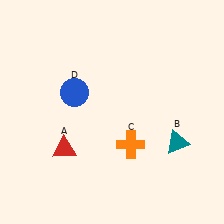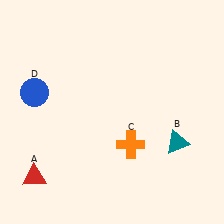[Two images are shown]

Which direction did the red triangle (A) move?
The red triangle (A) moved left.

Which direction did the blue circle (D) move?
The blue circle (D) moved left.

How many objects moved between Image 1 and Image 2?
2 objects moved between the two images.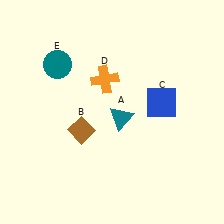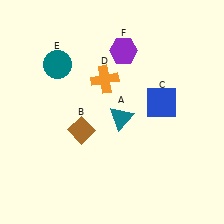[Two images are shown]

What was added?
A purple hexagon (F) was added in Image 2.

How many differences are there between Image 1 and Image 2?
There is 1 difference between the two images.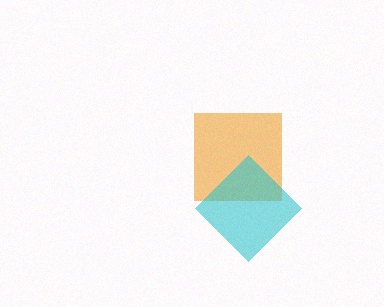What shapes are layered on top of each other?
The layered shapes are: an orange square, a cyan diamond.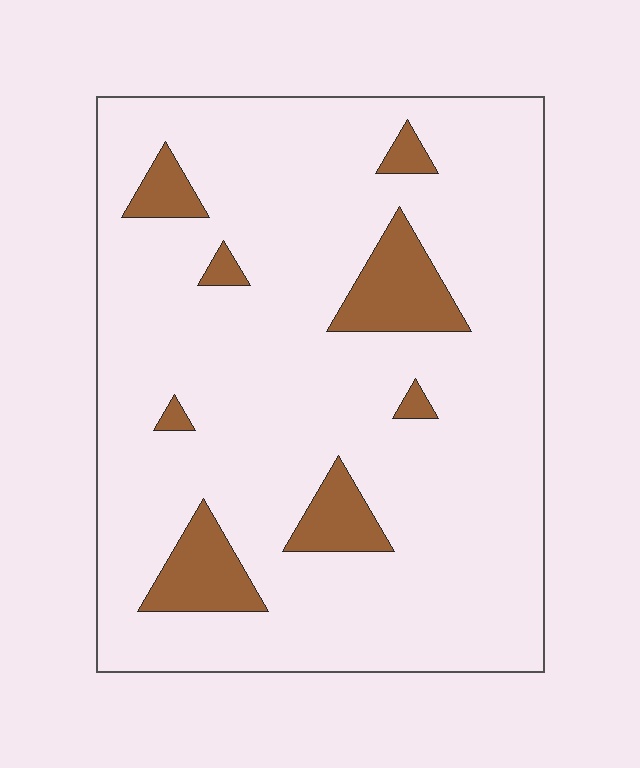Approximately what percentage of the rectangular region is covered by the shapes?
Approximately 10%.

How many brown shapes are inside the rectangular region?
8.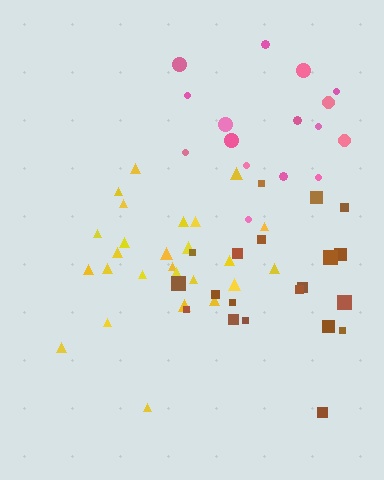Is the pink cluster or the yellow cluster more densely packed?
Yellow.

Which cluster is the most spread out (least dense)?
Brown.